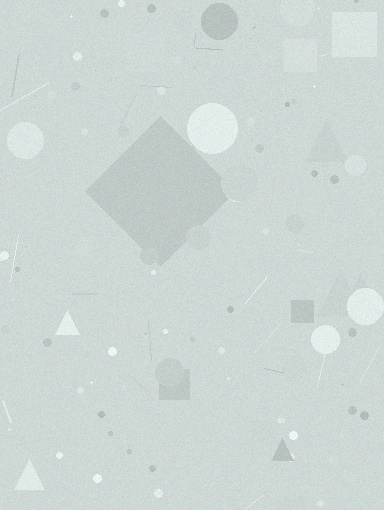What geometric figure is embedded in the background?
A diamond is embedded in the background.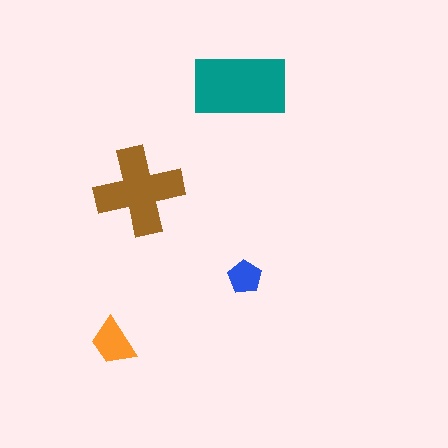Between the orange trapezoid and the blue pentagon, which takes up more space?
The orange trapezoid.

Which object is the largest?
The teal rectangle.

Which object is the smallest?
The blue pentagon.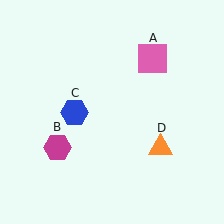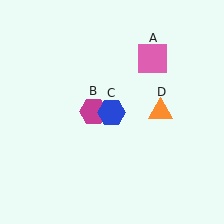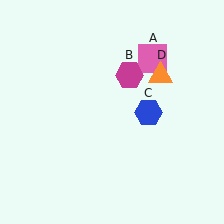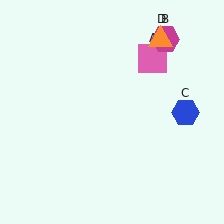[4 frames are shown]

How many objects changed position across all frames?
3 objects changed position: magenta hexagon (object B), blue hexagon (object C), orange triangle (object D).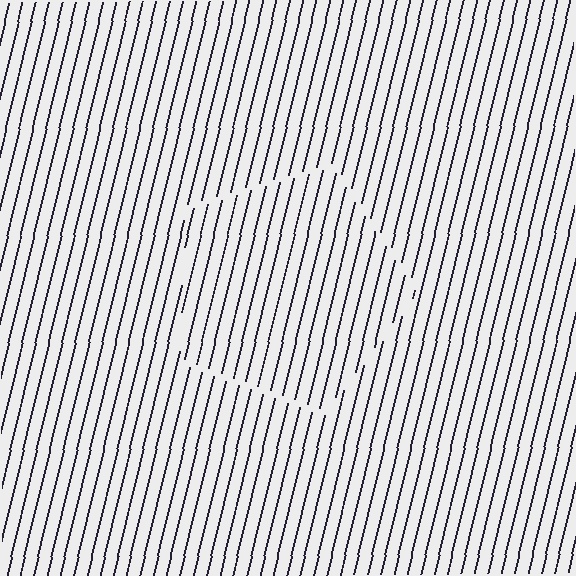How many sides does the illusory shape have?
5 sides — the line-ends trace a pentagon.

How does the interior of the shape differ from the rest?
The interior of the shape contains the same grating, shifted by half a period — the contour is defined by the phase discontinuity where line-ends from the inner and outer gratings abut.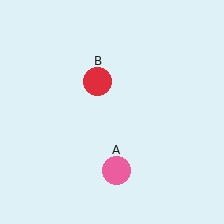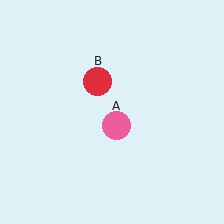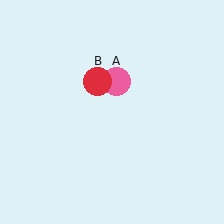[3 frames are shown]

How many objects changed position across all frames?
1 object changed position: pink circle (object A).